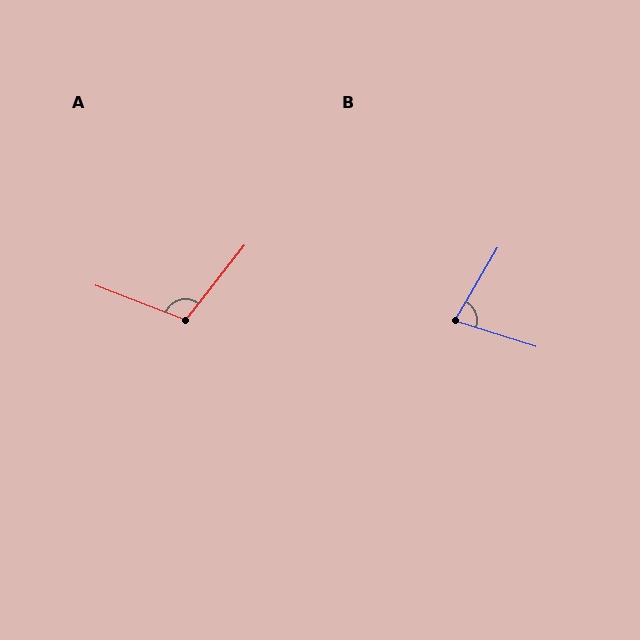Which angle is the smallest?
B, at approximately 78 degrees.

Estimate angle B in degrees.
Approximately 78 degrees.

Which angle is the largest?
A, at approximately 107 degrees.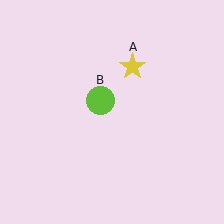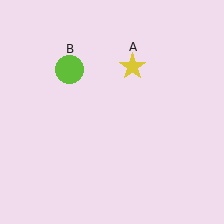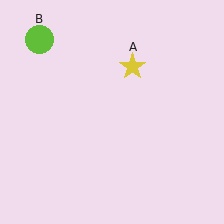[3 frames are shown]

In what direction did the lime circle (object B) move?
The lime circle (object B) moved up and to the left.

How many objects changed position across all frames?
1 object changed position: lime circle (object B).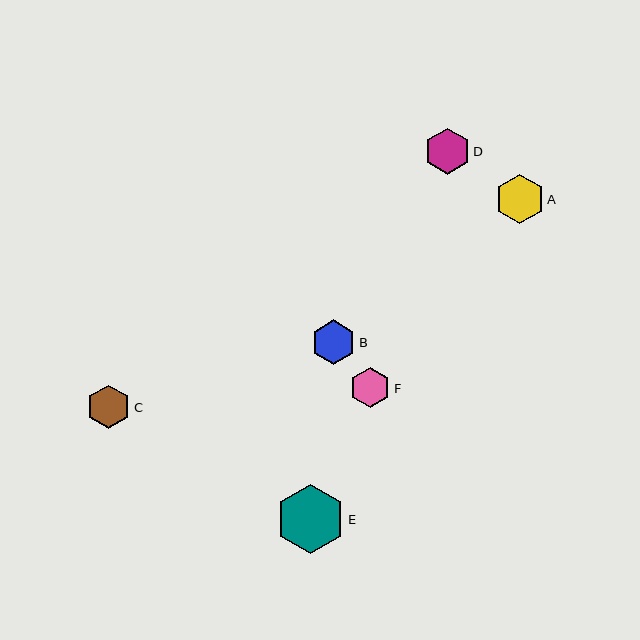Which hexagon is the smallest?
Hexagon F is the smallest with a size of approximately 40 pixels.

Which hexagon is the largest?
Hexagon E is the largest with a size of approximately 69 pixels.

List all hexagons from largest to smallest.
From largest to smallest: E, A, D, B, C, F.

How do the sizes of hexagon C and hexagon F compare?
Hexagon C and hexagon F are approximately the same size.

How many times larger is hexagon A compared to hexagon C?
Hexagon A is approximately 1.1 times the size of hexagon C.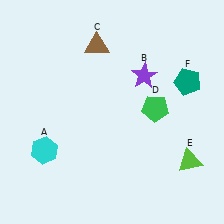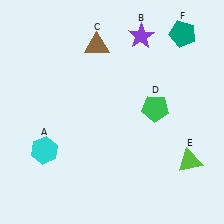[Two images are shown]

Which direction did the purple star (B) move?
The purple star (B) moved up.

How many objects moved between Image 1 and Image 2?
2 objects moved between the two images.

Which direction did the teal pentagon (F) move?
The teal pentagon (F) moved up.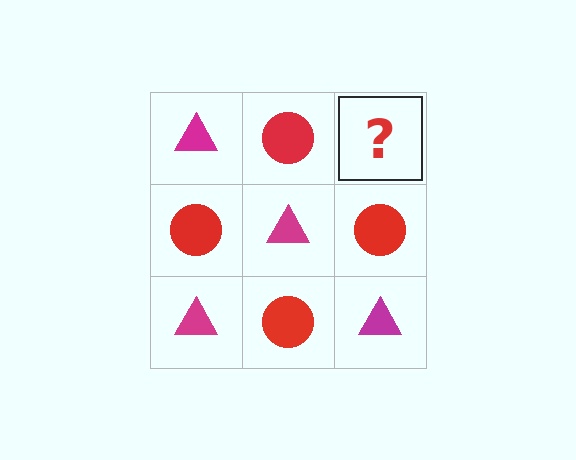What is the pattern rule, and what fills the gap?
The rule is that it alternates magenta triangle and red circle in a checkerboard pattern. The gap should be filled with a magenta triangle.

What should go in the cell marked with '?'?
The missing cell should contain a magenta triangle.